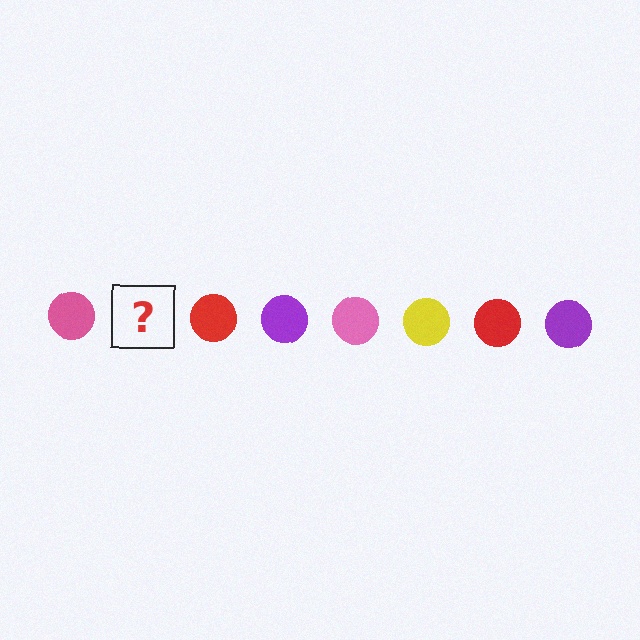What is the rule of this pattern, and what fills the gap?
The rule is that the pattern cycles through pink, yellow, red, purple circles. The gap should be filled with a yellow circle.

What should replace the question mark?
The question mark should be replaced with a yellow circle.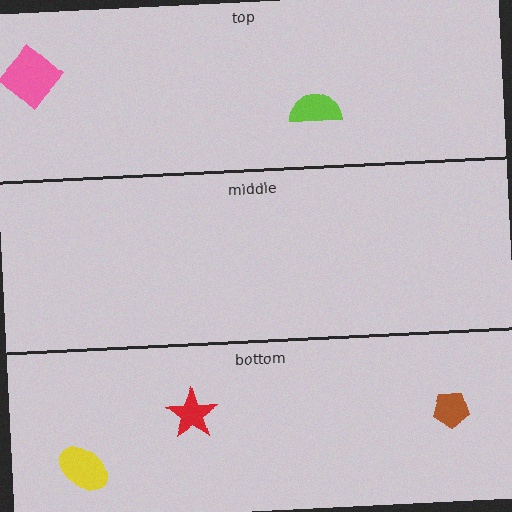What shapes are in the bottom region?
The yellow ellipse, the red star, the brown pentagon.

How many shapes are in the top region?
2.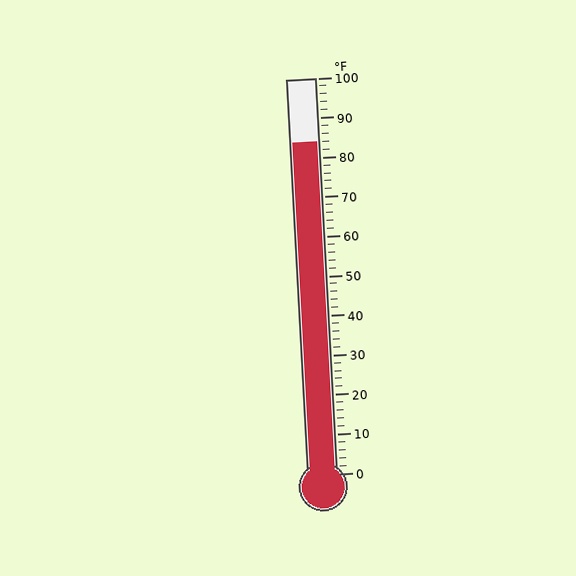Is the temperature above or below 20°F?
The temperature is above 20°F.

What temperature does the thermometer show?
The thermometer shows approximately 84°F.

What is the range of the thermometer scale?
The thermometer scale ranges from 0°F to 100°F.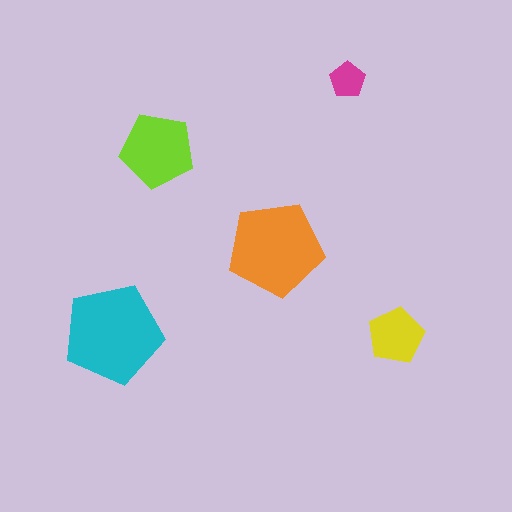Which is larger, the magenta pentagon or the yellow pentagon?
The yellow one.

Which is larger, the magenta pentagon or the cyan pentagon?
The cyan one.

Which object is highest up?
The magenta pentagon is topmost.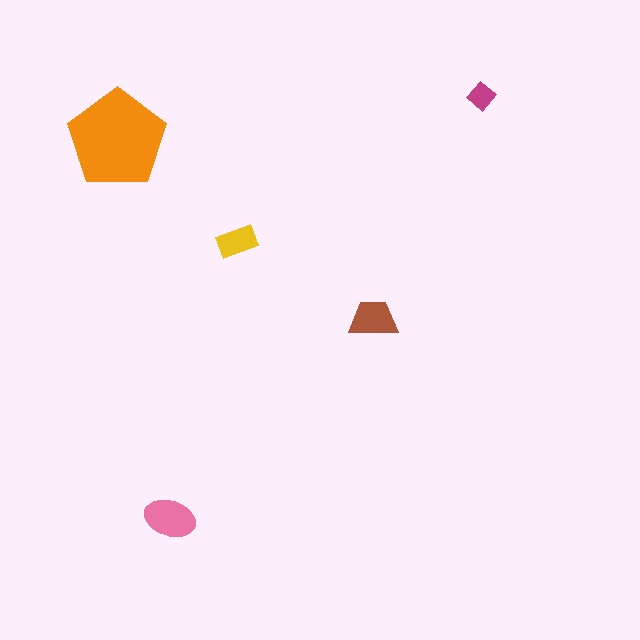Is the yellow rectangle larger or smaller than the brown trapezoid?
Smaller.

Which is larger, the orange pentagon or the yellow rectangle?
The orange pentagon.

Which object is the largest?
The orange pentagon.